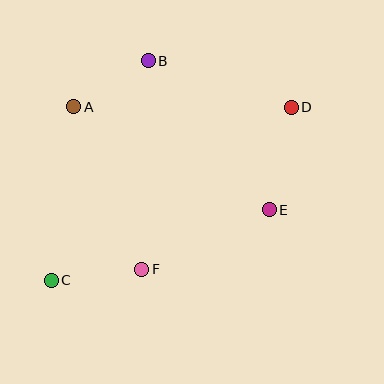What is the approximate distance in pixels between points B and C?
The distance between B and C is approximately 240 pixels.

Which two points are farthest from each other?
Points C and D are farthest from each other.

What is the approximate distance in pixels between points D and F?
The distance between D and F is approximately 220 pixels.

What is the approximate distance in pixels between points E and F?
The distance between E and F is approximately 141 pixels.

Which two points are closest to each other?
Points A and B are closest to each other.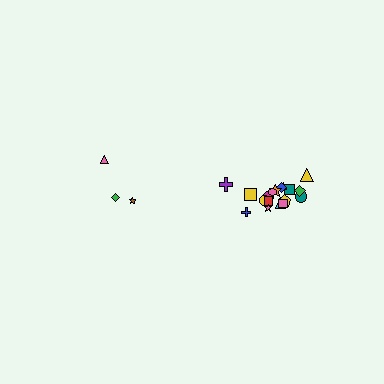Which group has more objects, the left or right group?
The right group.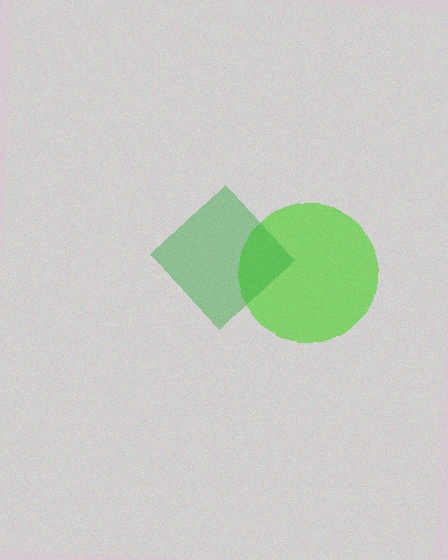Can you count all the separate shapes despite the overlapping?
Yes, there are 2 separate shapes.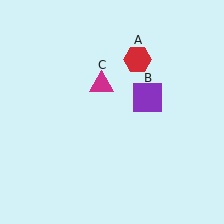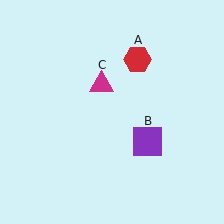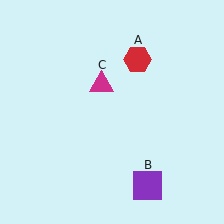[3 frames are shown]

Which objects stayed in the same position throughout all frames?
Red hexagon (object A) and magenta triangle (object C) remained stationary.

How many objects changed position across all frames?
1 object changed position: purple square (object B).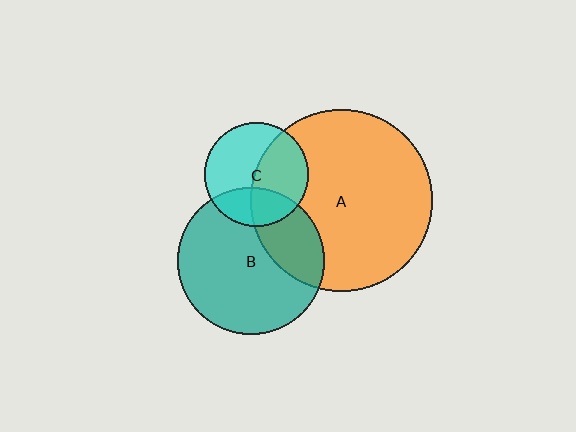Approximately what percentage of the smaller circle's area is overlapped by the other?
Approximately 30%.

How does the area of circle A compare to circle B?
Approximately 1.5 times.